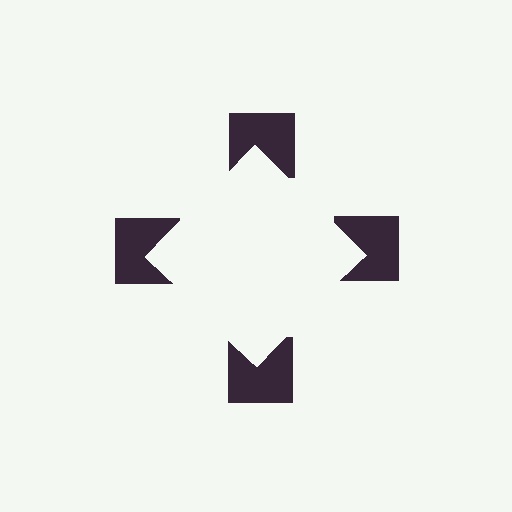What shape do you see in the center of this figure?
An illusory square — its edges are inferred from the aligned wedge cuts in the notched squares, not physically drawn.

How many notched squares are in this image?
There are 4 — one at each vertex of the illusory square.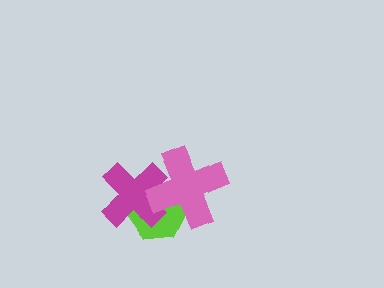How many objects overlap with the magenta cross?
2 objects overlap with the magenta cross.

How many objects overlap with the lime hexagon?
2 objects overlap with the lime hexagon.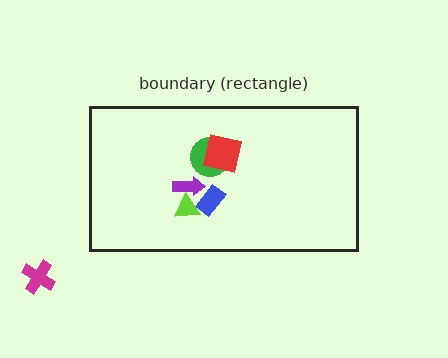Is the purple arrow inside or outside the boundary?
Inside.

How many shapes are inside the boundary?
5 inside, 1 outside.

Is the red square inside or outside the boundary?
Inside.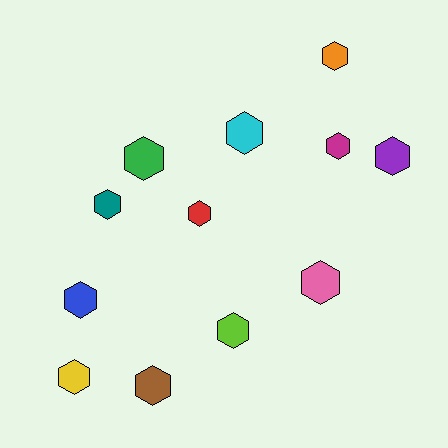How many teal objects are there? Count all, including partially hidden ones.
There is 1 teal object.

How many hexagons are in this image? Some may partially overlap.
There are 12 hexagons.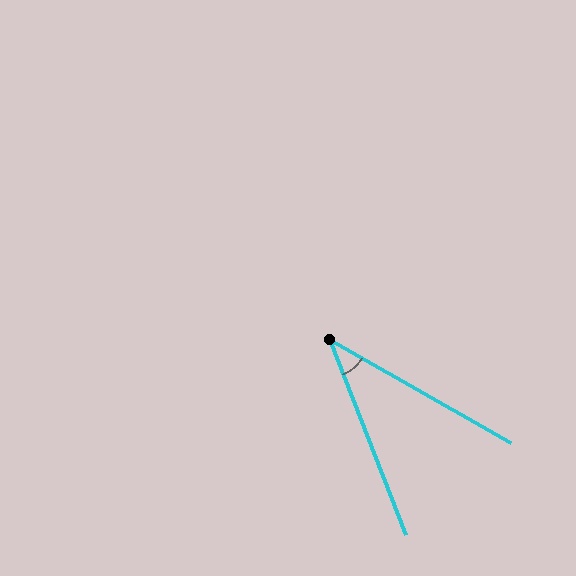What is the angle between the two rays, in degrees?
Approximately 39 degrees.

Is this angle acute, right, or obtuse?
It is acute.